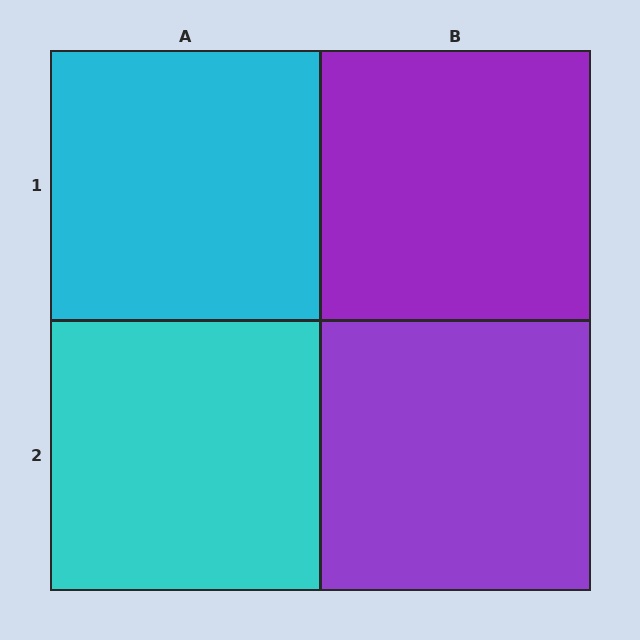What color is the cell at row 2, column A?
Cyan.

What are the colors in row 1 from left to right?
Cyan, purple.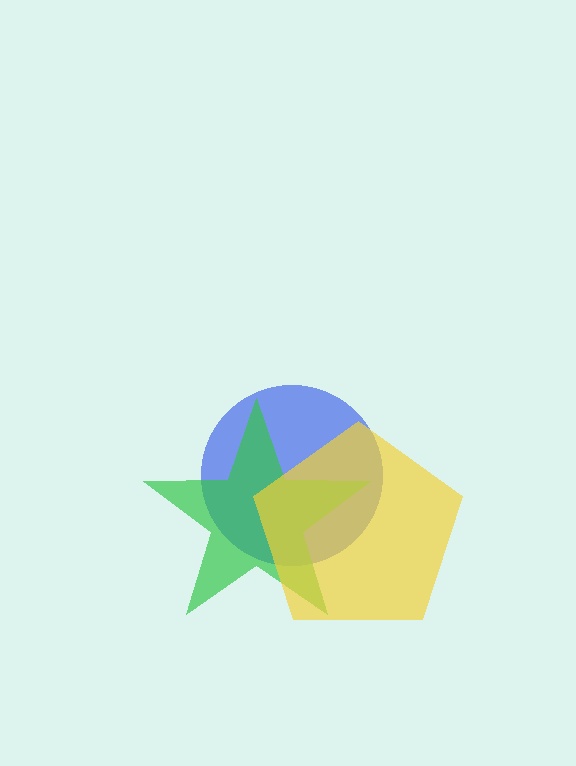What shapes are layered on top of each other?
The layered shapes are: a blue circle, a green star, a yellow pentagon.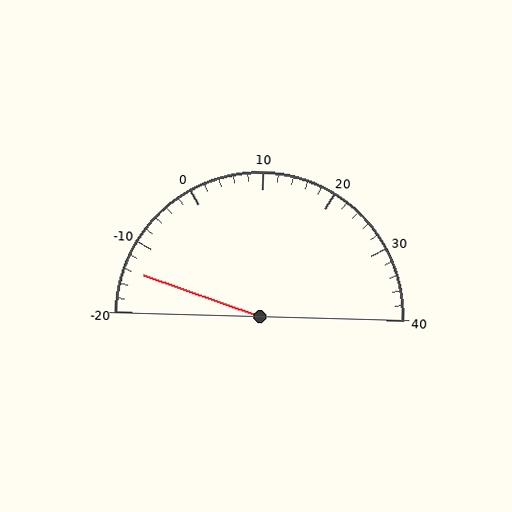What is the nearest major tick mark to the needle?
The nearest major tick mark is -10.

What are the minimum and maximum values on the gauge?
The gauge ranges from -20 to 40.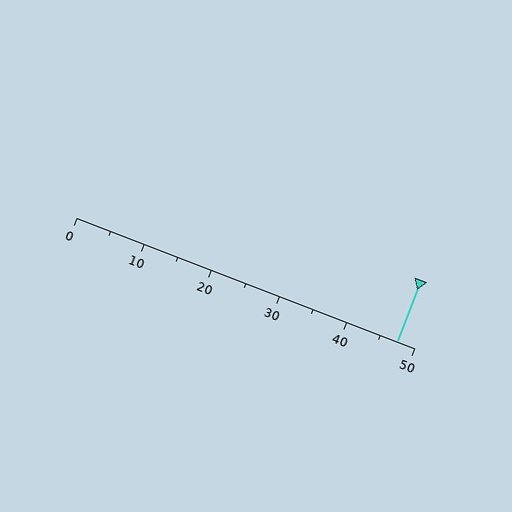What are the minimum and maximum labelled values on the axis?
The axis runs from 0 to 50.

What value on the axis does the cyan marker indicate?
The marker indicates approximately 47.5.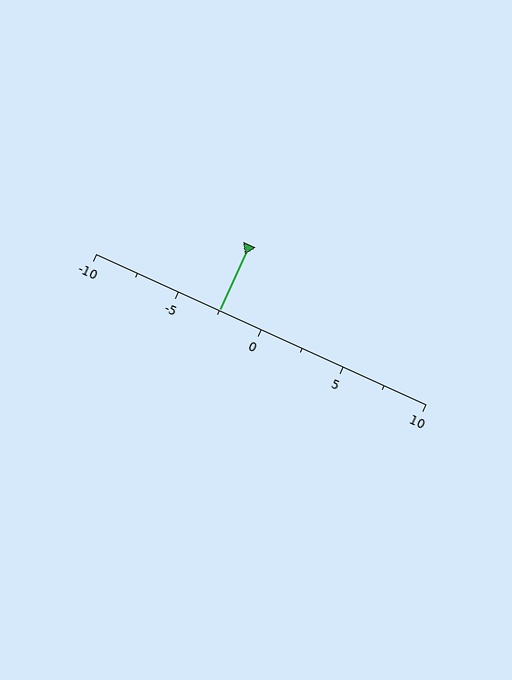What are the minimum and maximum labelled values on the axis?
The axis runs from -10 to 10.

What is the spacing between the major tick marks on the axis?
The major ticks are spaced 5 apart.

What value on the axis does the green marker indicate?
The marker indicates approximately -2.5.